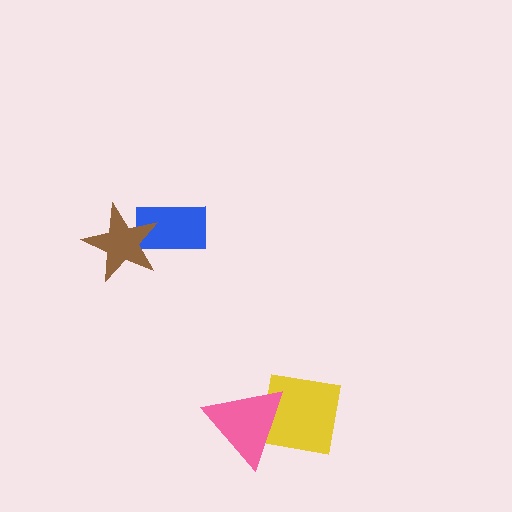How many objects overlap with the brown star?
1 object overlaps with the brown star.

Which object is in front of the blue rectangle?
The brown star is in front of the blue rectangle.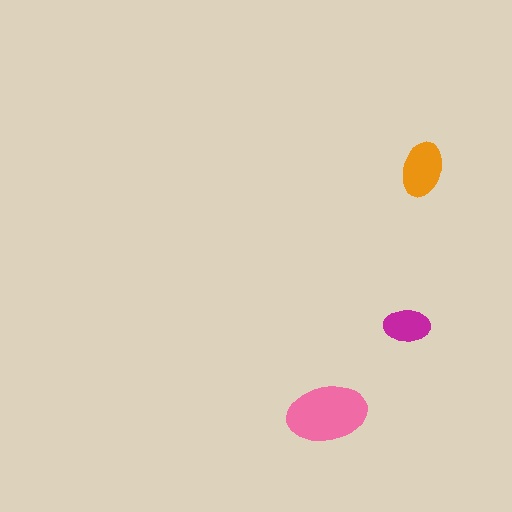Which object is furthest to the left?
The pink ellipse is leftmost.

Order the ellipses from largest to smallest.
the pink one, the orange one, the magenta one.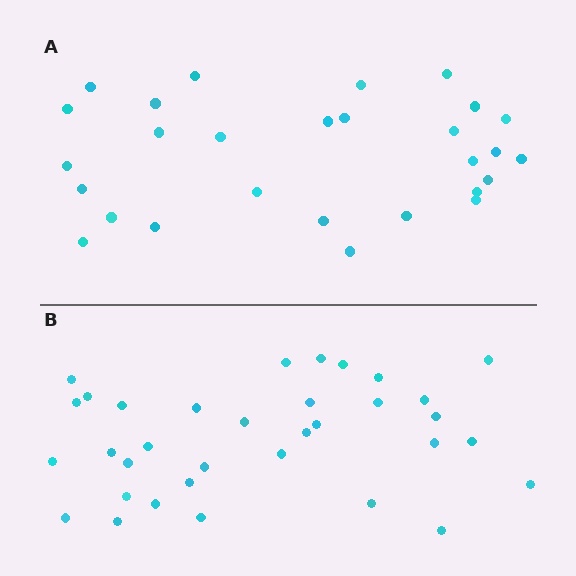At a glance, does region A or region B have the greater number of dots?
Region B (the bottom region) has more dots.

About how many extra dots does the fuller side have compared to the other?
Region B has about 6 more dots than region A.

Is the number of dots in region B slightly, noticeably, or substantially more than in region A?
Region B has only slightly more — the two regions are fairly close. The ratio is roughly 1.2 to 1.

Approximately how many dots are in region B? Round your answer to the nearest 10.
About 30 dots. (The exact count is 34, which rounds to 30.)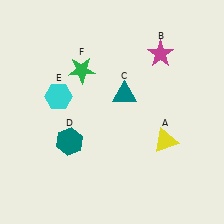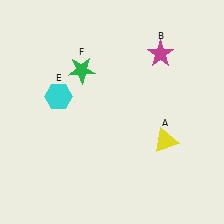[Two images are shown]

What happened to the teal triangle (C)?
The teal triangle (C) was removed in Image 2. It was in the top-right area of Image 1.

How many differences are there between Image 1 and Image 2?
There are 2 differences between the two images.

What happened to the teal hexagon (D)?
The teal hexagon (D) was removed in Image 2. It was in the bottom-left area of Image 1.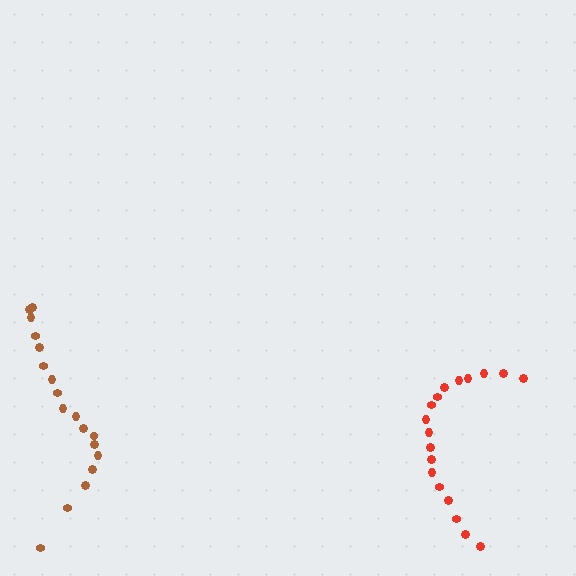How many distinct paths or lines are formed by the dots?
There are 2 distinct paths.